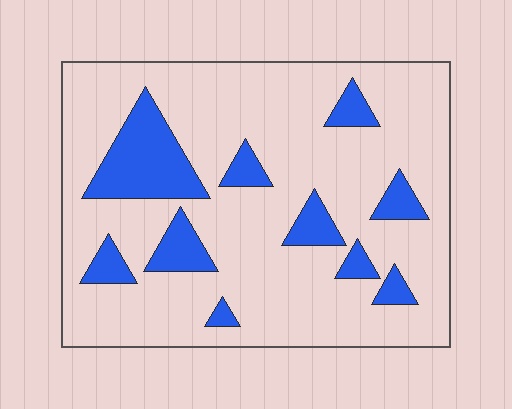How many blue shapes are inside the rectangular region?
10.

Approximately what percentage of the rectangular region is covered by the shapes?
Approximately 20%.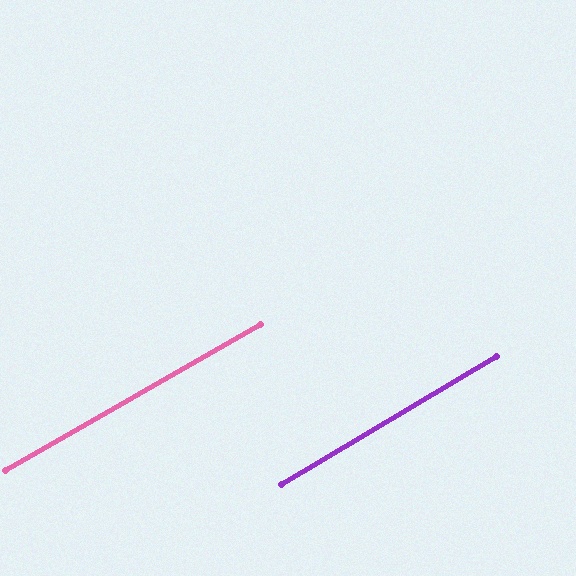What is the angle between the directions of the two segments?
Approximately 1 degree.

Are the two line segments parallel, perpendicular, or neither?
Parallel — their directions differ by only 0.9°.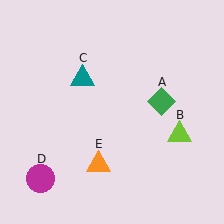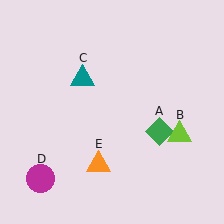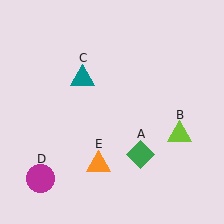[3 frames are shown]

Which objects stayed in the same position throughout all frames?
Lime triangle (object B) and teal triangle (object C) and magenta circle (object D) and orange triangle (object E) remained stationary.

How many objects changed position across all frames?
1 object changed position: green diamond (object A).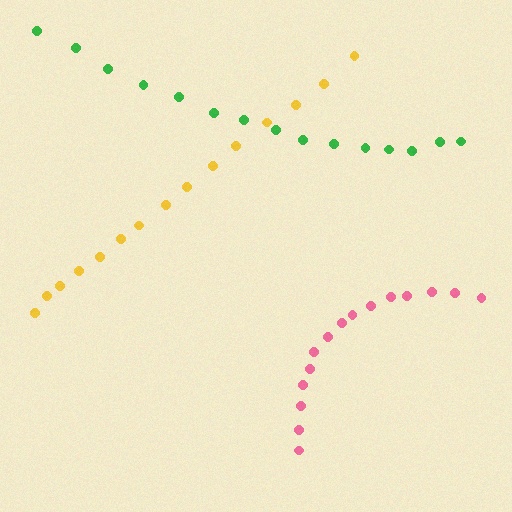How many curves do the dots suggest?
There are 3 distinct paths.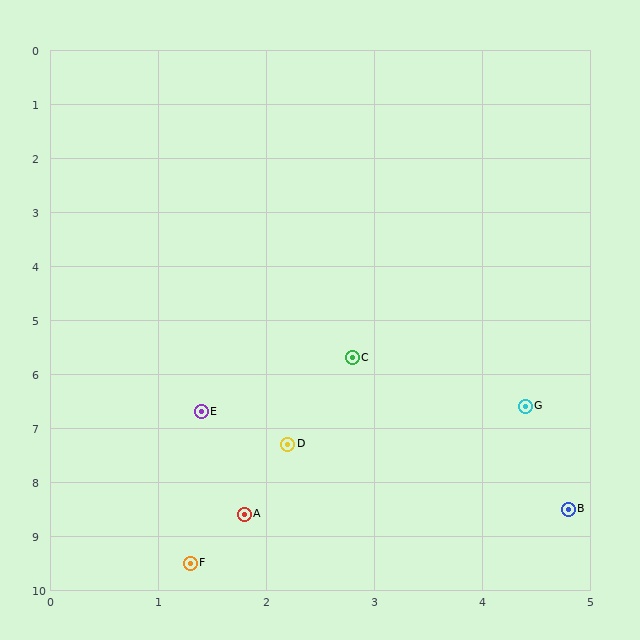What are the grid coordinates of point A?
Point A is at approximately (1.8, 8.6).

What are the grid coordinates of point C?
Point C is at approximately (2.8, 5.7).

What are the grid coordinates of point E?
Point E is at approximately (1.4, 6.7).